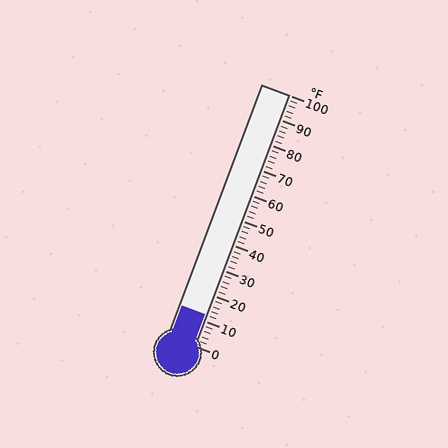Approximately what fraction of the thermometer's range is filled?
The thermometer is filled to approximately 10% of its range.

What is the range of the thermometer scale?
The thermometer scale ranges from 0°F to 100°F.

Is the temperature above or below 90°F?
The temperature is below 90°F.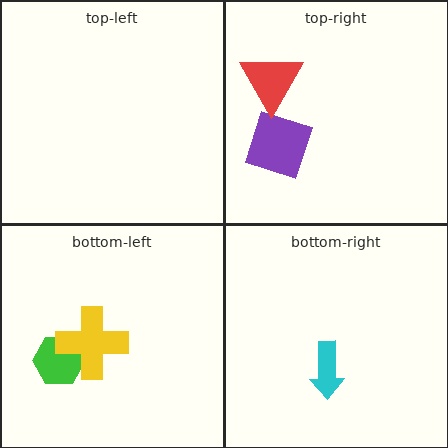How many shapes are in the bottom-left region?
2.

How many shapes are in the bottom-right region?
1.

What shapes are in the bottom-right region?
The cyan arrow.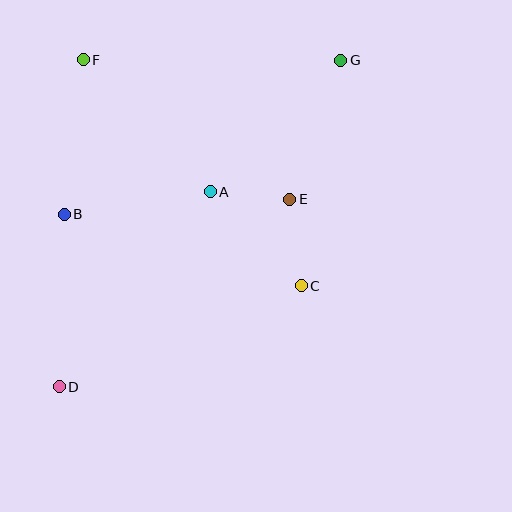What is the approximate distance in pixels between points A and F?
The distance between A and F is approximately 183 pixels.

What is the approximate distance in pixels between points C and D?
The distance between C and D is approximately 262 pixels.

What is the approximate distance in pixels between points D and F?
The distance between D and F is approximately 328 pixels.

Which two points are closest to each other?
Points A and E are closest to each other.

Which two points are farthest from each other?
Points D and G are farthest from each other.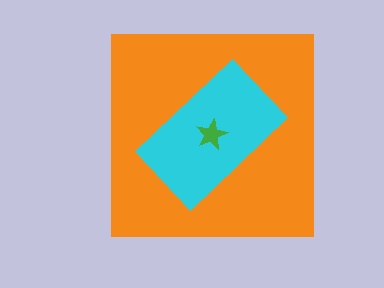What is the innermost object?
The green star.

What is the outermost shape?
The orange square.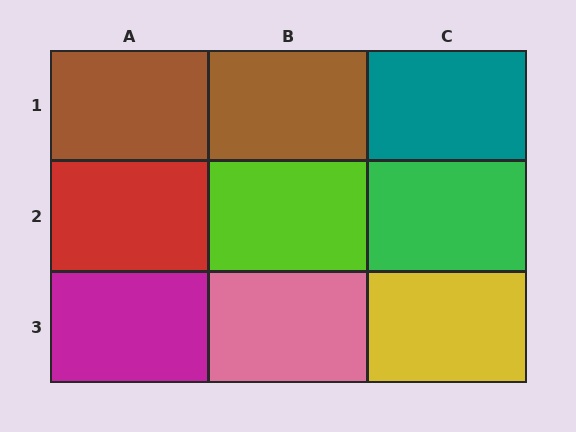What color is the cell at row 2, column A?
Red.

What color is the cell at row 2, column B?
Lime.